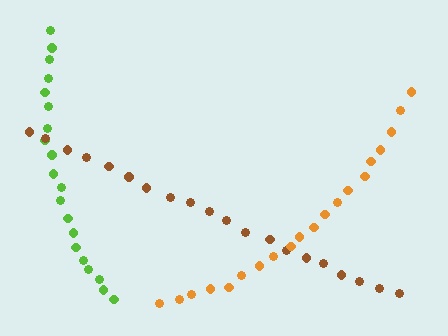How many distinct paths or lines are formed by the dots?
There are 3 distinct paths.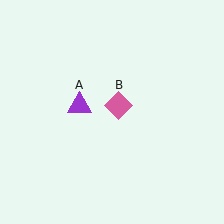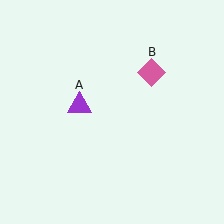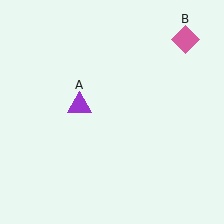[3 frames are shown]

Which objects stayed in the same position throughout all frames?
Purple triangle (object A) remained stationary.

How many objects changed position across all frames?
1 object changed position: pink diamond (object B).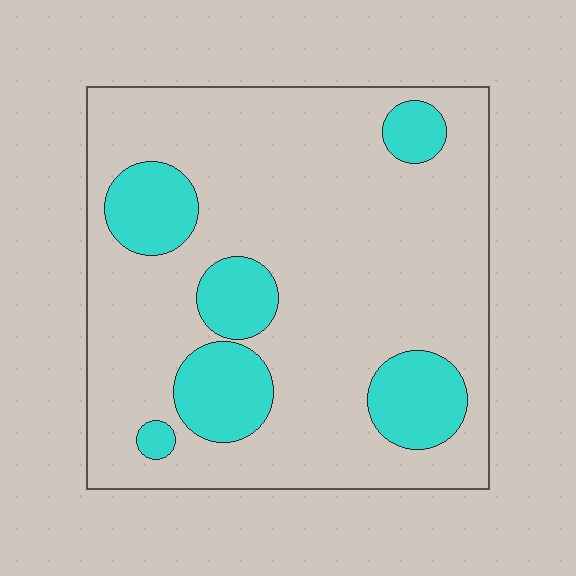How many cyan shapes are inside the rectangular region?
6.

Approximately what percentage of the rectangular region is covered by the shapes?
Approximately 20%.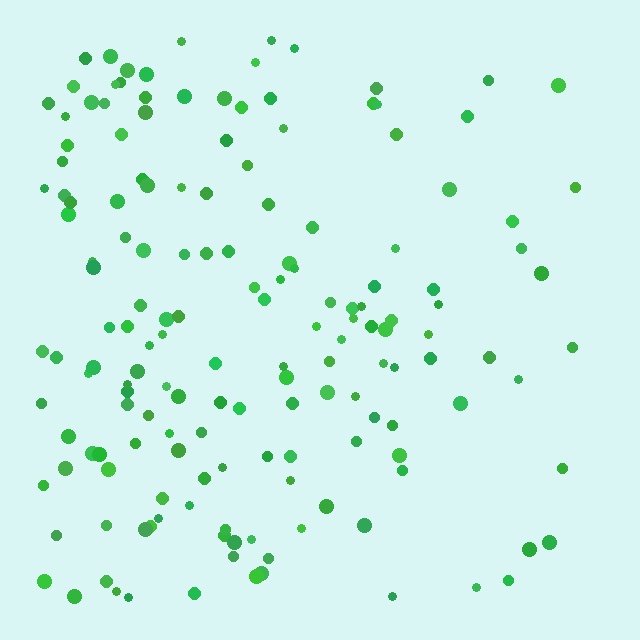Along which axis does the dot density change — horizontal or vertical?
Horizontal.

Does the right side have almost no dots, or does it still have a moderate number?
Still a moderate number, just noticeably fewer than the left.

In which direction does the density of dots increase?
From right to left, with the left side densest.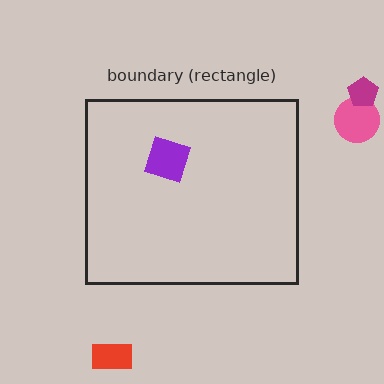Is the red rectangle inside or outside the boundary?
Outside.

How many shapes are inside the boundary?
1 inside, 3 outside.